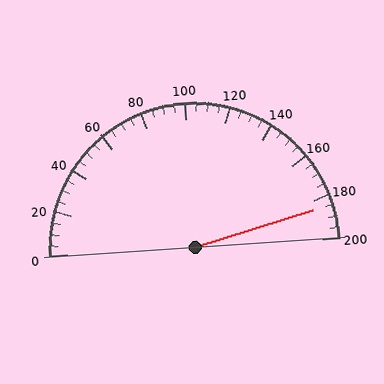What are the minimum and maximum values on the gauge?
The gauge ranges from 0 to 200.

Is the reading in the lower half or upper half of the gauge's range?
The reading is in the upper half of the range (0 to 200).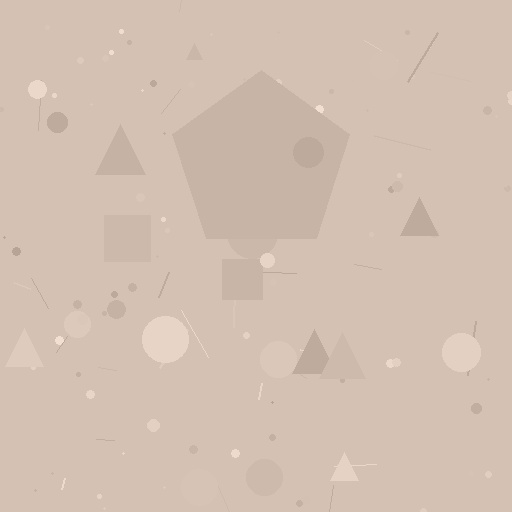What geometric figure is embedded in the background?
A pentagon is embedded in the background.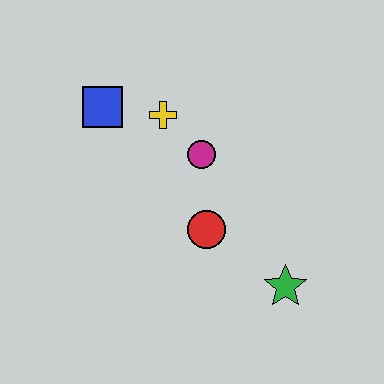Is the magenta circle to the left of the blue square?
No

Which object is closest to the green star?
The red circle is closest to the green star.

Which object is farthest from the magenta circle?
The green star is farthest from the magenta circle.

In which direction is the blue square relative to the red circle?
The blue square is above the red circle.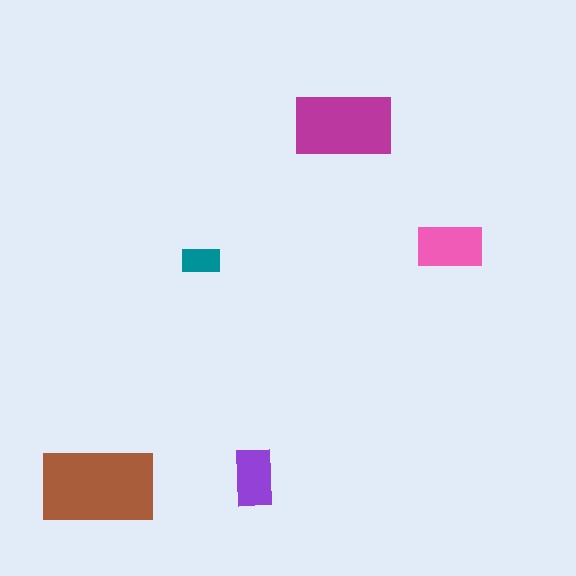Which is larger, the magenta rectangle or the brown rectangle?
The brown one.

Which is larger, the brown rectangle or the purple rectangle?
The brown one.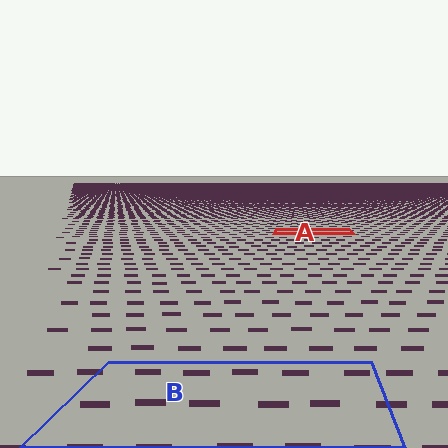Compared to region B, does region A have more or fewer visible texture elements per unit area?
Region A has more texture elements per unit area — they are packed more densely because it is farther away.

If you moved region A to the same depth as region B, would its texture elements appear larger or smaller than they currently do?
They would appear larger. At a closer depth, the same texture elements are projected at a bigger on-screen size.